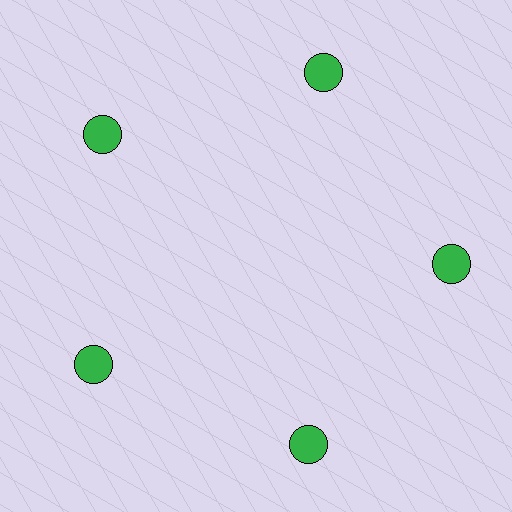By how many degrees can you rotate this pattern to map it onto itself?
The pattern maps onto itself every 72 degrees of rotation.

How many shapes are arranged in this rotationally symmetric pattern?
There are 5 shapes, arranged in 5 groups of 1.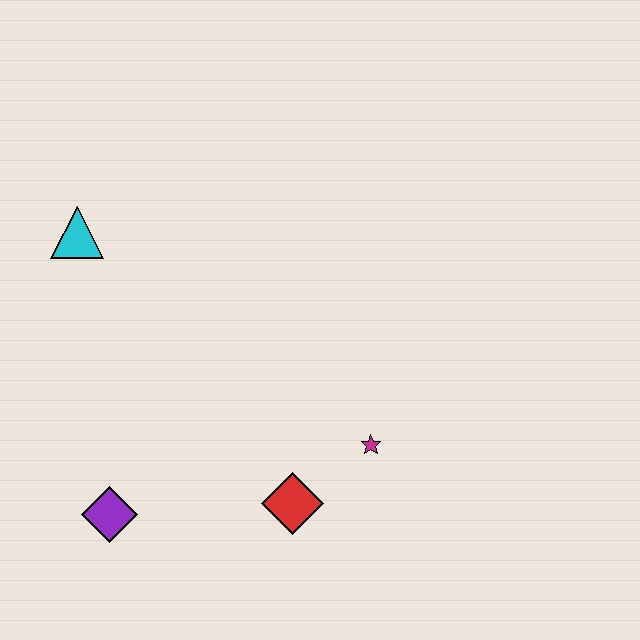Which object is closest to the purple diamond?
The red diamond is closest to the purple diamond.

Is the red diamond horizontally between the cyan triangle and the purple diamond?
No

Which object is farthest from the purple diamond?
The cyan triangle is farthest from the purple diamond.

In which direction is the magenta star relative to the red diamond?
The magenta star is to the right of the red diamond.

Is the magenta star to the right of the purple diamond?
Yes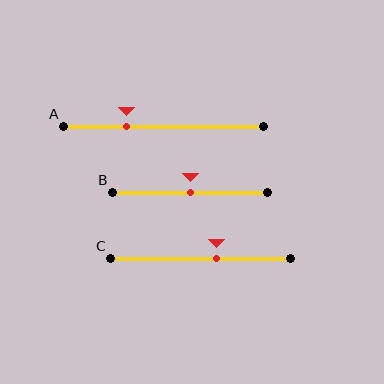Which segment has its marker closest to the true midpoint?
Segment B has its marker closest to the true midpoint.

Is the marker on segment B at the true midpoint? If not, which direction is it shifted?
Yes, the marker on segment B is at the true midpoint.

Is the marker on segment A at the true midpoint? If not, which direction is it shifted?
No, the marker on segment A is shifted to the left by about 19% of the segment length.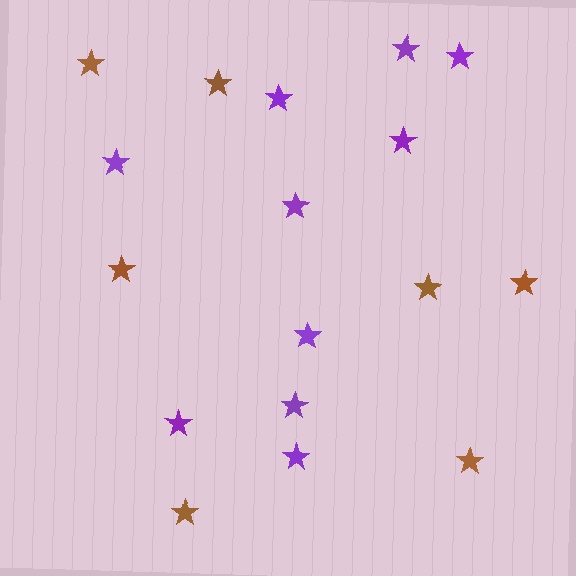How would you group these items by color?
There are 2 groups: one group of purple stars (10) and one group of brown stars (7).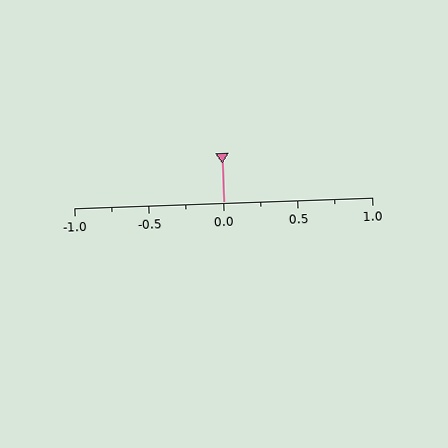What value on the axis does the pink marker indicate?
The marker indicates approximately 0.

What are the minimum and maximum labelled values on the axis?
The axis runs from -1.0 to 1.0.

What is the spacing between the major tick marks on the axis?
The major ticks are spaced 0.5 apart.